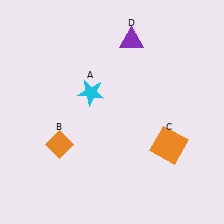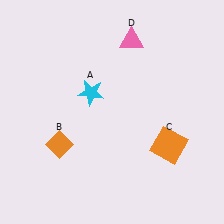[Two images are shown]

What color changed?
The triangle (D) changed from purple in Image 1 to pink in Image 2.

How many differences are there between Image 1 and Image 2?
There is 1 difference between the two images.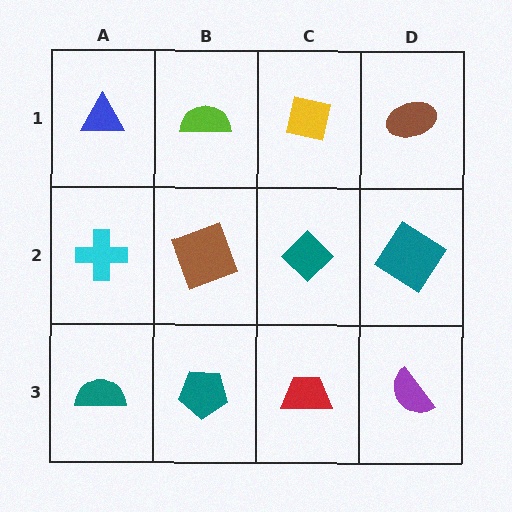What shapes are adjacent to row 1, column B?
A brown square (row 2, column B), a blue triangle (row 1, column A), a yellow square (row 1, column C).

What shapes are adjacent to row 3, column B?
A brown square (row 2, column B), a teal semicircle (row 3, column A), a red trapezoid (row 3, column C).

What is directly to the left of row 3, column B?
A teal semicircle.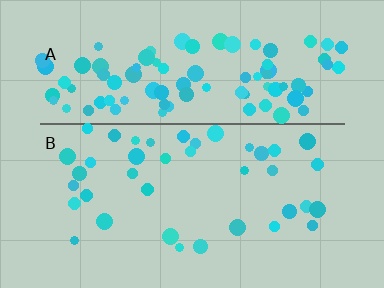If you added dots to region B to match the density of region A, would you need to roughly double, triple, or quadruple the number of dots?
Approximately triple.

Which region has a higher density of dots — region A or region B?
A (the top).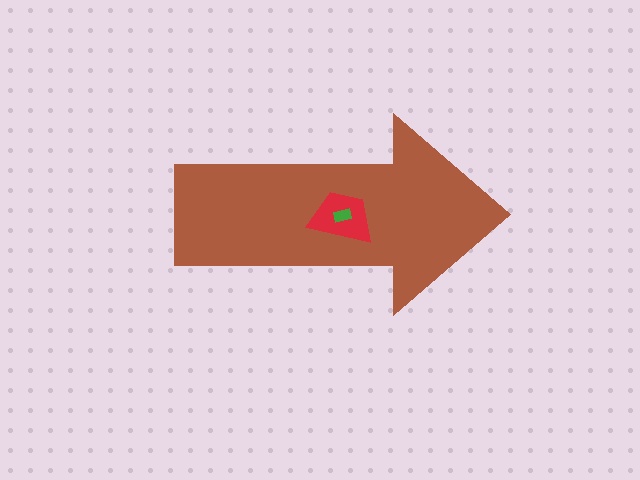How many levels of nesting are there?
3.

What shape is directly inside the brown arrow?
The red trapezoid.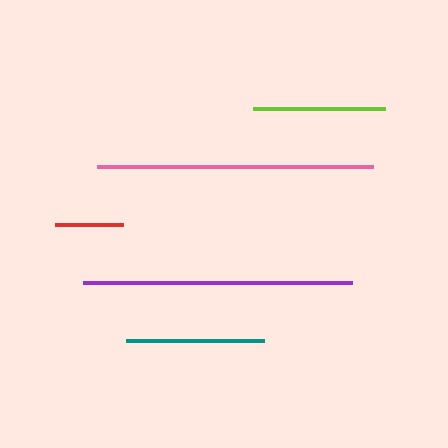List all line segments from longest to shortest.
From longest to shortest: pink, purple, teal, lime, red.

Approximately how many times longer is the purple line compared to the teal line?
The purple line is approximately 1.9 times the length of the teal line.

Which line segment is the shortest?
The red line is the shortest at approximately 68 pixels.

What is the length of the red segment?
The red segment is approximately 68 pixels long.